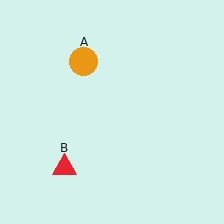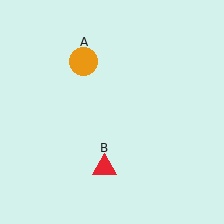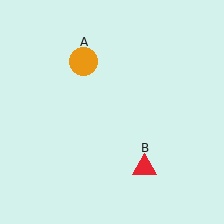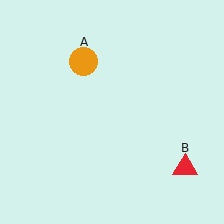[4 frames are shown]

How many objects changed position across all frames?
1 object changed position: red triangle (object B).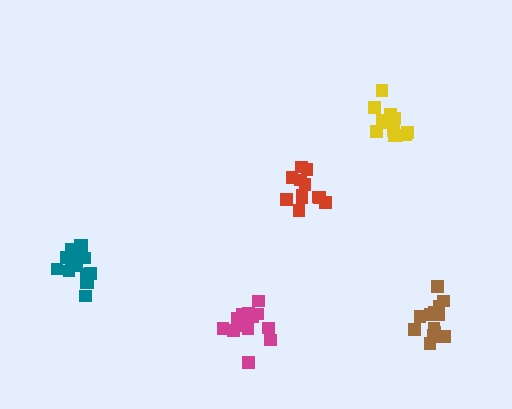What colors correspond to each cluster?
The clusters are colored: yellow, teal, magenta, red, brown.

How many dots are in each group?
Group 1: 13 dots, Group 2: 17 dots, Group 3: 13 dots, Group 4: 12 dots, Group 5: 16 dots (71 total).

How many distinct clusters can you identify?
There are 5 distinct clusters.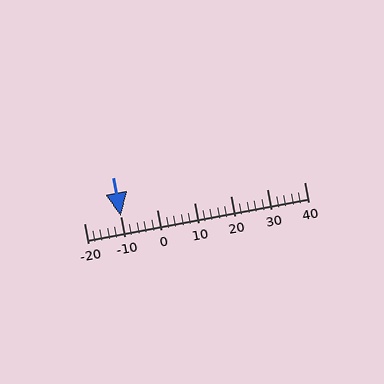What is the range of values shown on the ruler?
The ruler shows values from -20 to 40.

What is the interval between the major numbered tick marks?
The major tick marks are spaced 10 units apart.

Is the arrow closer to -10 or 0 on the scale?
The arrow is closer to -10.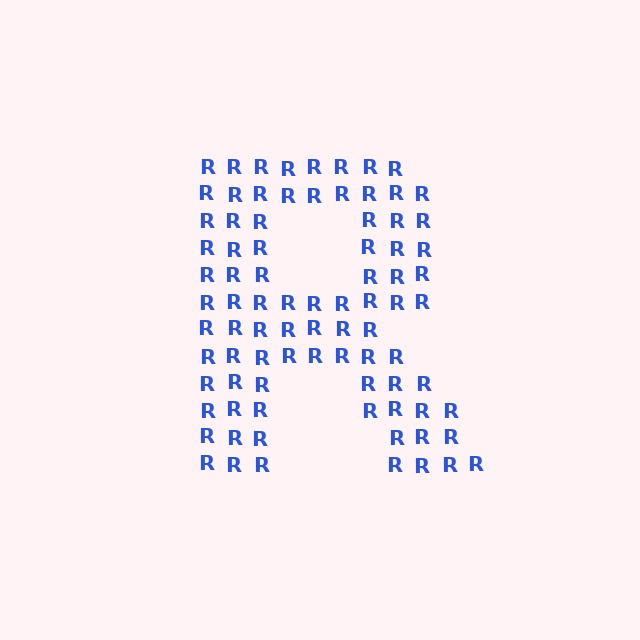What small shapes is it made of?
It is made of small letter R's.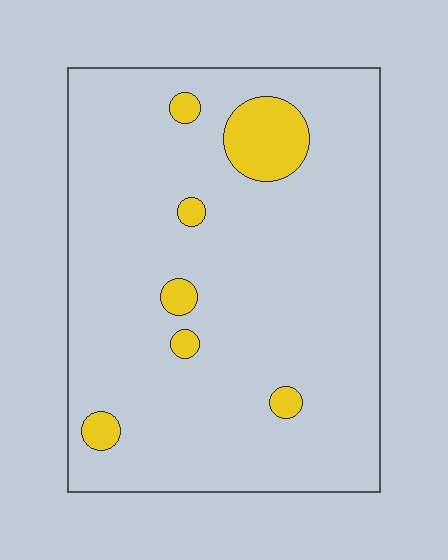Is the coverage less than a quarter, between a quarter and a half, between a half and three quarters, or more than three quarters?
Less than a quarter.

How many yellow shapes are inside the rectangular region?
7.